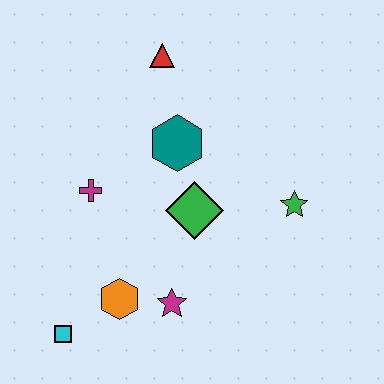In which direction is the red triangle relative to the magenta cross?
The red triangle is above the magenta cross.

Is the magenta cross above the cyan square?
Yes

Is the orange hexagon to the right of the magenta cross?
Yes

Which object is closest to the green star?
The green diamond is closest to the green star.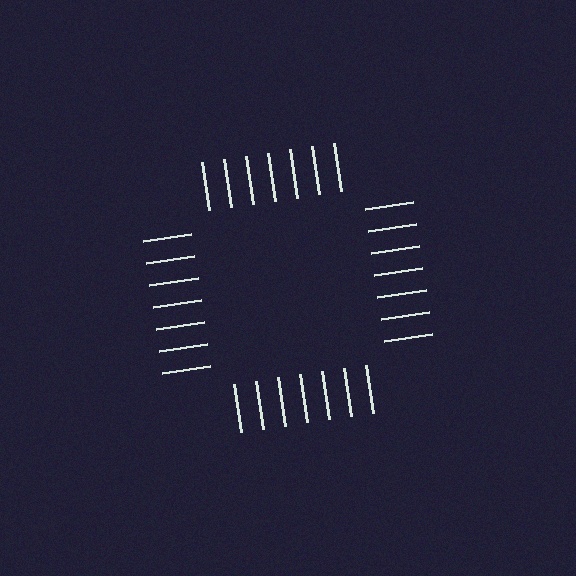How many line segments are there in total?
28 — 7 along each of the 4 edges.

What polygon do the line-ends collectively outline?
An illusory square — the line segments terminate on its edges but no continuous stroke is drawn.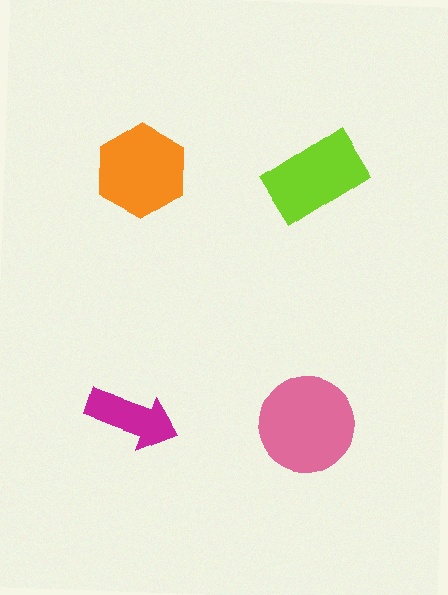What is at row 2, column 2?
A pink circle.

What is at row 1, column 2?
A lime rectangle.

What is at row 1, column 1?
An orange hexagon.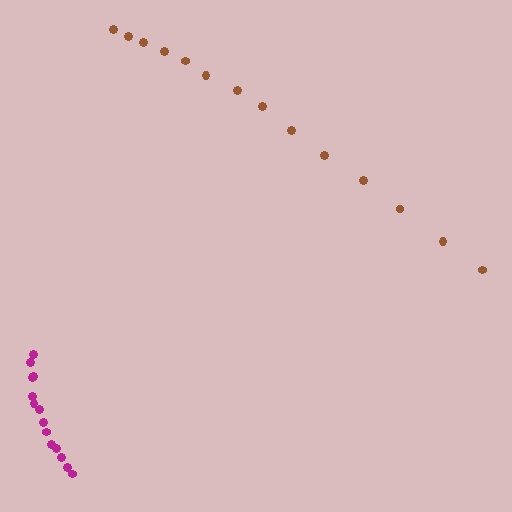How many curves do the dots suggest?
There are 2 distinct paths.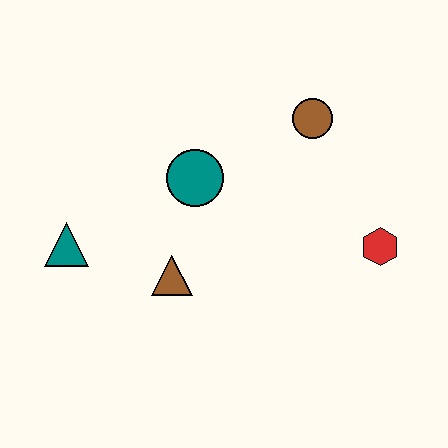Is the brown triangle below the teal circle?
Yes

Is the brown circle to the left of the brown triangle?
No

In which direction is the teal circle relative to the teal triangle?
The teal circle is to the right of the teal triangle.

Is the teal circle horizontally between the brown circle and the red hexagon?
No